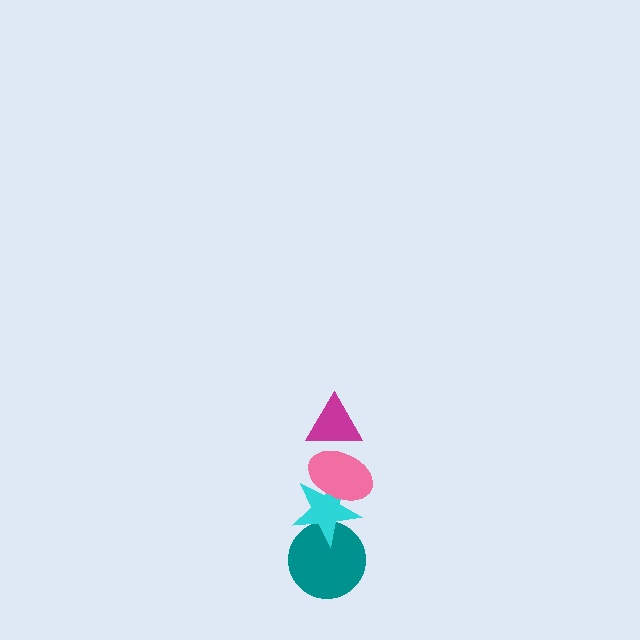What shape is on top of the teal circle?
The cyan star is on top of the teal circle.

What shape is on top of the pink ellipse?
The magenta triangle is on top of the pink ellipse.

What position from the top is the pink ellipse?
The pink ellipse is 2nd from the top.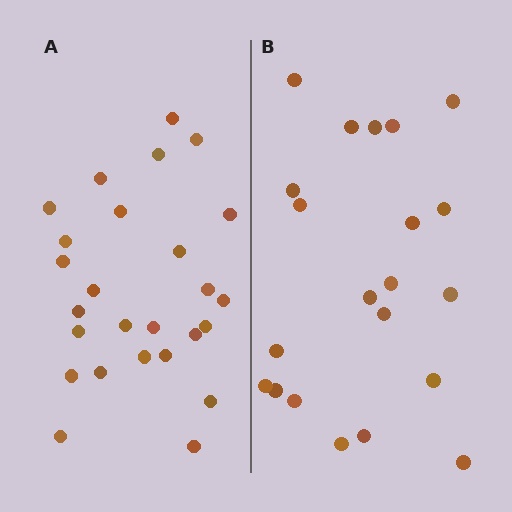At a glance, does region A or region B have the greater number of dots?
Region A (the left region) has more dots.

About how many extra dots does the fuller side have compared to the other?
Region A has about 5 more dots than region B.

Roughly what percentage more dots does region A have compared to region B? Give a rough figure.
About 25% more.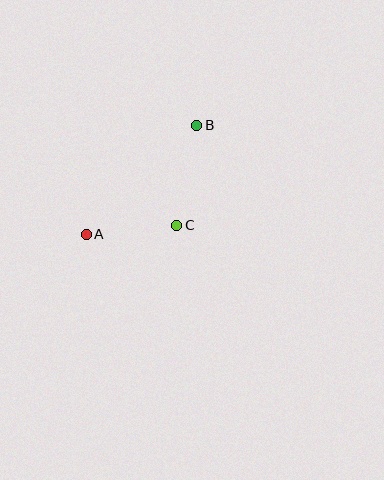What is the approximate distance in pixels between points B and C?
The distance between B and C is approximately 102 pixels.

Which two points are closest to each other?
Points A and C are closest to each other.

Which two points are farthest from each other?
Points A and B are farthest from each other.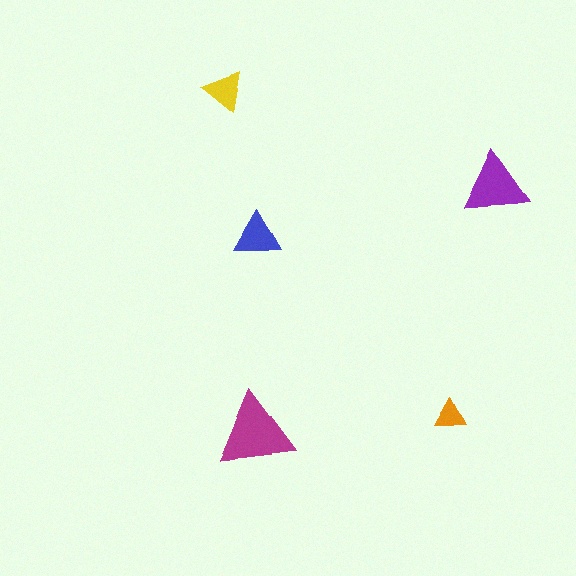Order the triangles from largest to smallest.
the magenta one, the purple one, the blue one, the yellow one, the orange one.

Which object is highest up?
The yellow triangle is topmost.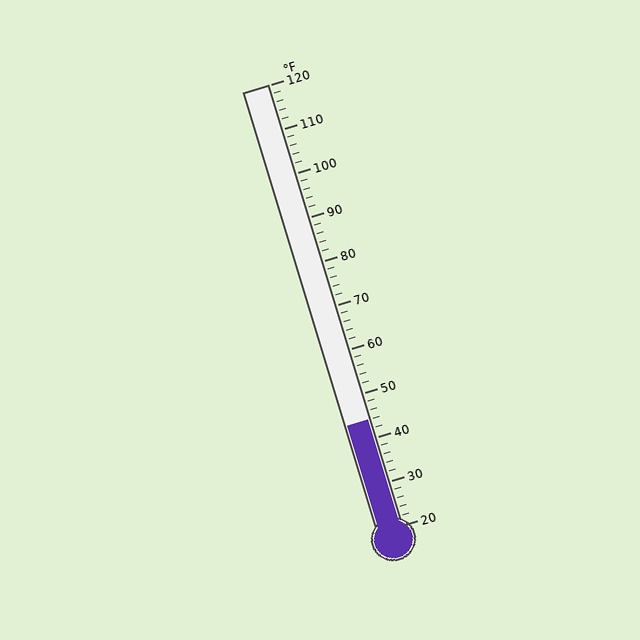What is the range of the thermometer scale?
The thermometer scale ranges from 20°F to 120°F.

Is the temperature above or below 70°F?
The temperature is below 70°F.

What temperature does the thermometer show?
The thermometer shows approximately 44°F.